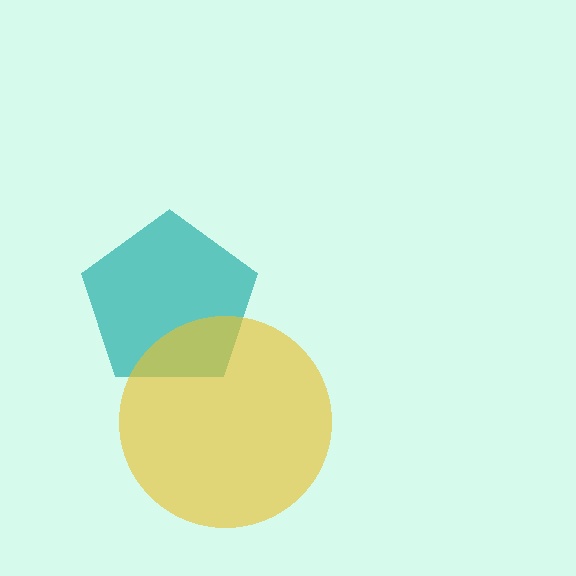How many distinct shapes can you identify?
There are 2 distinct shapes: a teal pentagon, a yellow circle.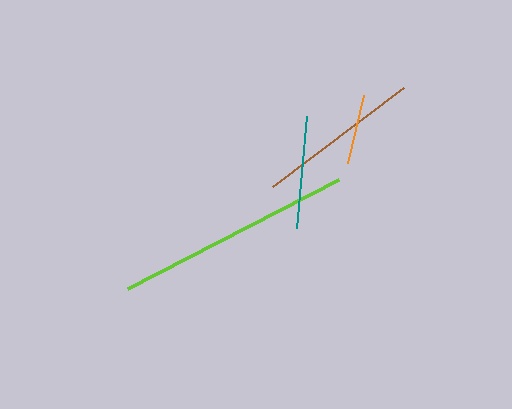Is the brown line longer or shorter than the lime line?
The lime line is longer than the brown line.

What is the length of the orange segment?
The orange segment is approximately 71 pixels long.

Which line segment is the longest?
The lime line is the longest at approximately 237 pixels.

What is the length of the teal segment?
The teal segment is approximately 113 pixels long.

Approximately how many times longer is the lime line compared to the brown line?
The lime line is approximately 1.4 times the length of the brown line.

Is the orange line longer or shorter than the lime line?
The lime line is longer than the orange line.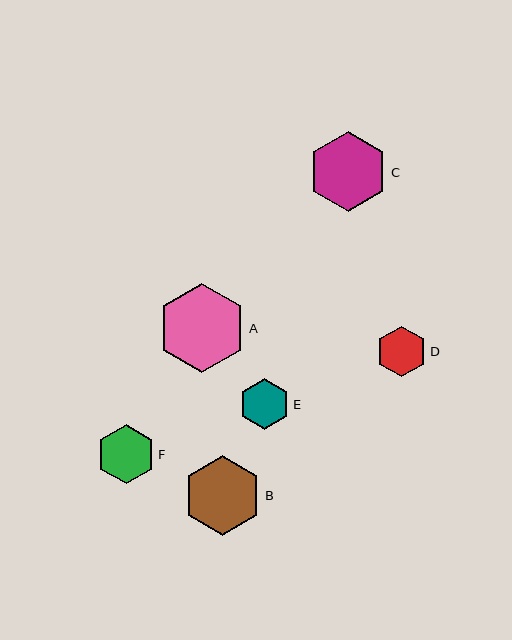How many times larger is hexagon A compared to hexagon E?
Hexagon A is approximately 1.7 times the size of hexagon E.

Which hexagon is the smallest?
Hexagon D is the smallest with a size of approximately 51 pixels.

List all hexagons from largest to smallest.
From largest to smallest: A, C, B, F, E, D.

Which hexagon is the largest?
Hexagon A is the largest with a size of approximately 89 pixels.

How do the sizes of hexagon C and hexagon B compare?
Hexagon C and hexagon B are approximately the same size.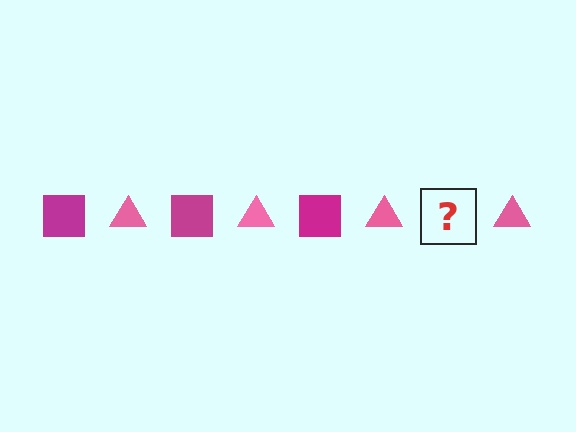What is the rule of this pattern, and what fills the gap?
The rule is that the pattern alternates between magenta square and pink triangle. The gap should be filled with a magenta square.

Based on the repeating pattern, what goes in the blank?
The blank should be a magenta square.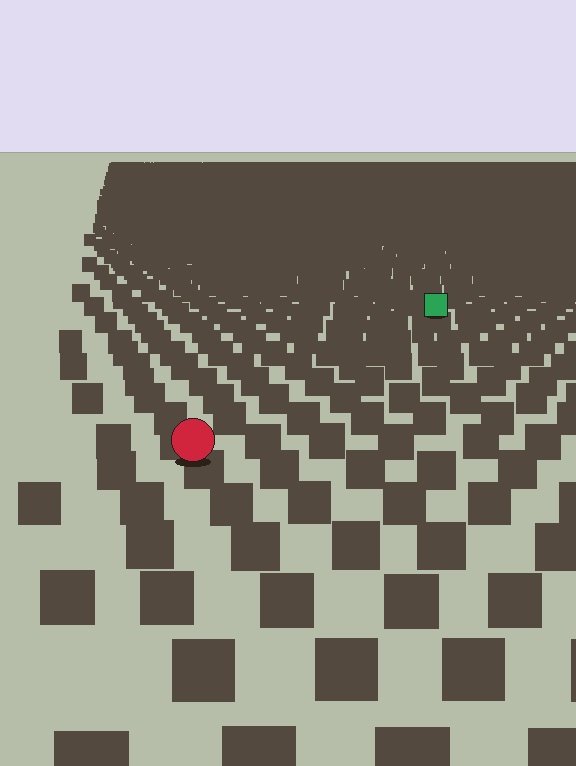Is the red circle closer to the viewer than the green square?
Yes. The red circle is closer — you can tell from the texture gradient: the ground texture is coarser near it.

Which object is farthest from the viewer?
The green square is farthest from the viewer. It appears smaller and the ground texture around it is denser.